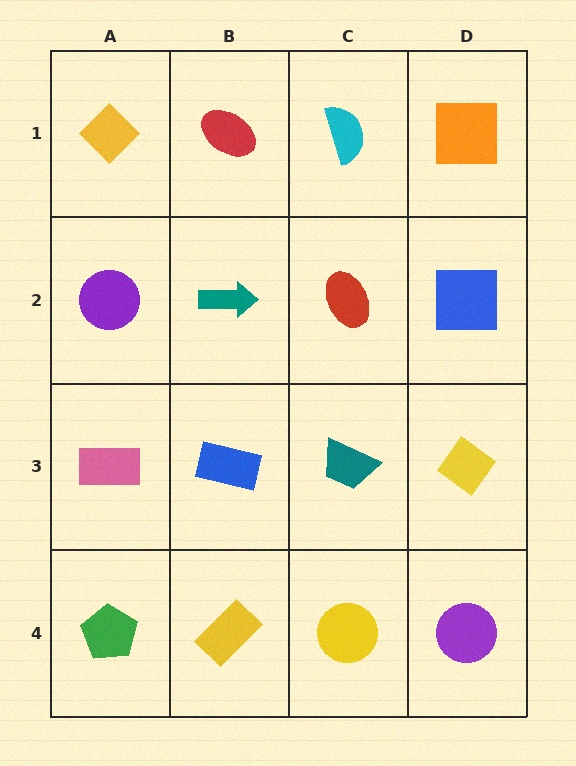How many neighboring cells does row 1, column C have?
3.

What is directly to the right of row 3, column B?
A teal trapezoid.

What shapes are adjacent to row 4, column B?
A blue rectangle (row 3, column B), a green pentagon (row 4, column A), a yellow circle (row 4, column C).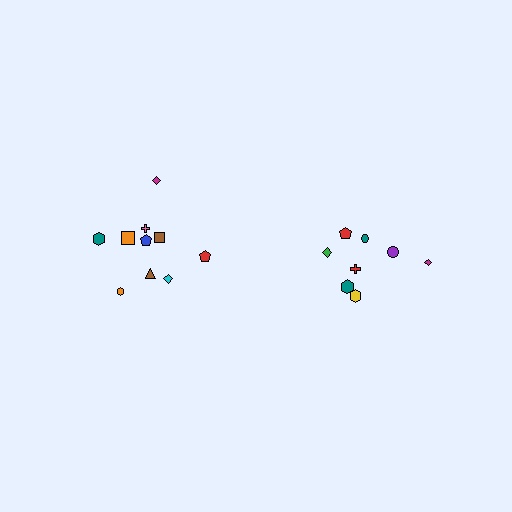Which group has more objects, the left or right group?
The left group.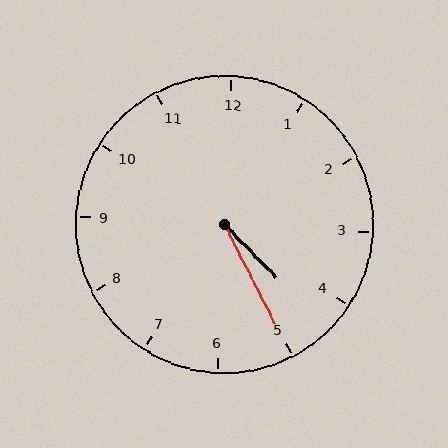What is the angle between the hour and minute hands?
Approximately 18 degrees.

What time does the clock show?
4:25.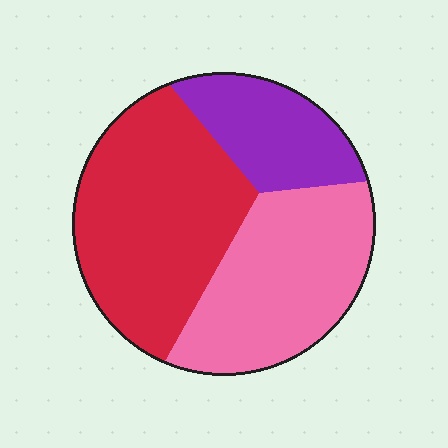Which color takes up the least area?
Purple, at roughly 20%.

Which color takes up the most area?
Red, at roughly 45%.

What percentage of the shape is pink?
Pink covers around 35% of the shape.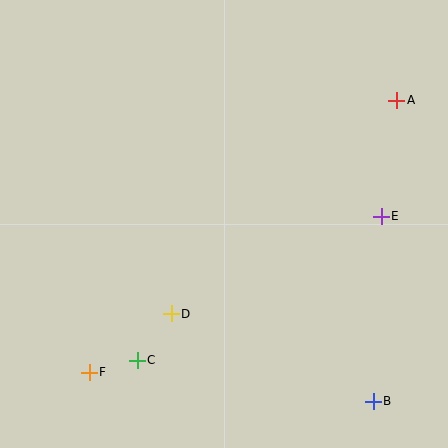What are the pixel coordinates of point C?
Point C is at (137, 360).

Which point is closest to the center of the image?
Point D at (171, 314) is closest to the center.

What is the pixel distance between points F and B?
The distance between F and B is 285 pixels.